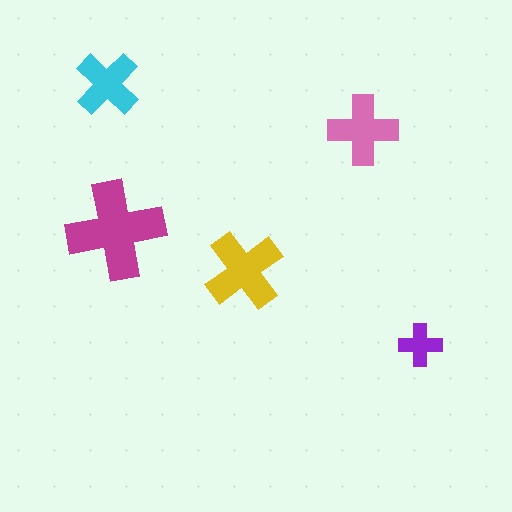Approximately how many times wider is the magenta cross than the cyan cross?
About 1.5 times wider.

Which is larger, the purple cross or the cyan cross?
The cyan one.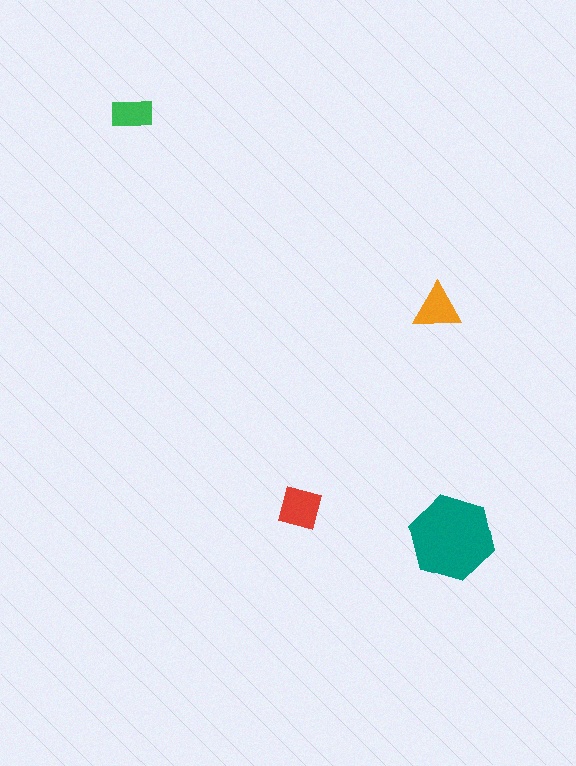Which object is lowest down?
The teal hexagon is bottommost.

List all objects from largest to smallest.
The teal hexagon, the red square, the orange triangle, the green rectangle.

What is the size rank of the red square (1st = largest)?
2nd.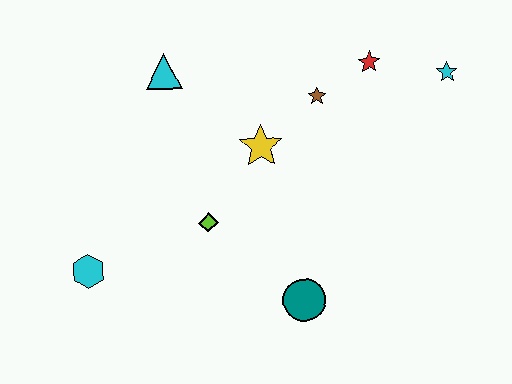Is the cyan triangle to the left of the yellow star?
Yes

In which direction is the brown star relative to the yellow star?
The brown star is to the right of the yellow star.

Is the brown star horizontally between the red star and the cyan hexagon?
Yes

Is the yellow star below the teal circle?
No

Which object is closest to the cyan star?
The red star is closest to the cyan star.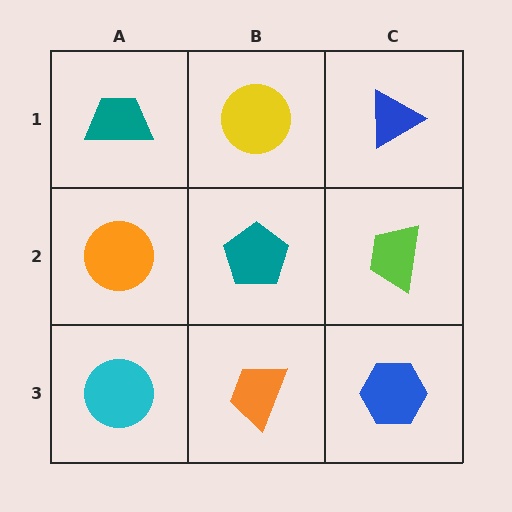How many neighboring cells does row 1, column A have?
2.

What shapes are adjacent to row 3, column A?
An orange circle (row 2, column A), an orange trapezoid (row 3, column B).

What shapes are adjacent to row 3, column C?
A lime trapezoid (row 2, column C), an orange trapezoid (row 3, column B).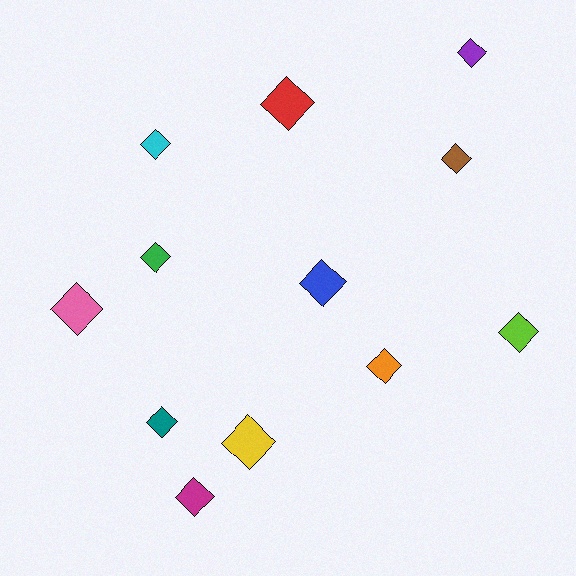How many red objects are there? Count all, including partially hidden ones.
There is 1 red object.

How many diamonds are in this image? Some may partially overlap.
There are 12 diamonds.